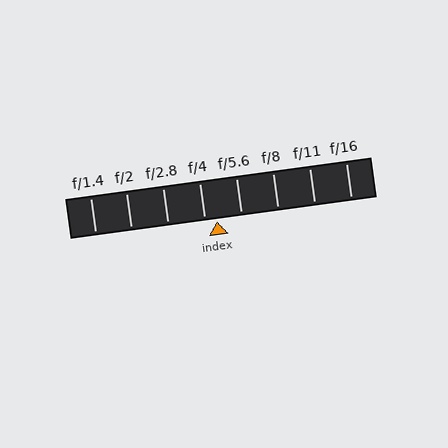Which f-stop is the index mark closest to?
The index mark is closest to f/4.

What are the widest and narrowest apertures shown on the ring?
The widest aperture shown is f/1.4 and the narrowest is f/16.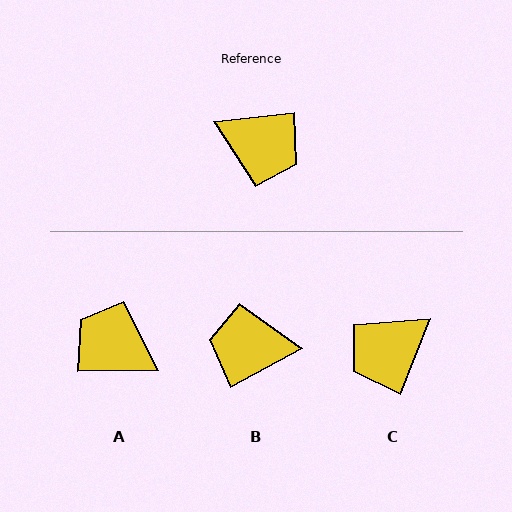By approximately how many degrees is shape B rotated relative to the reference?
Approximately 158 degrees clockwise.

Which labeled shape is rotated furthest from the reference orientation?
A, about 174 degrees away.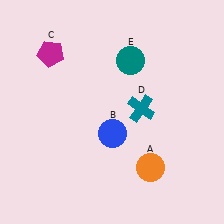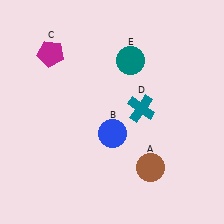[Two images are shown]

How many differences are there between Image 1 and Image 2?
There is 1 difference between the two images.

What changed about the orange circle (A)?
In Image 1, A is orange. In Image 2, it changed to brown.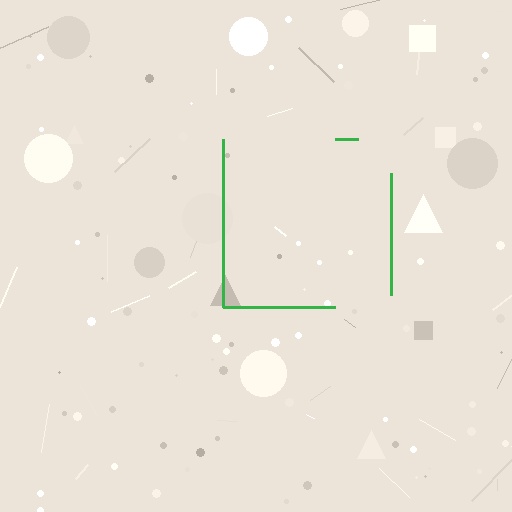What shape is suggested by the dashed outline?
The dashed outline suggests a square.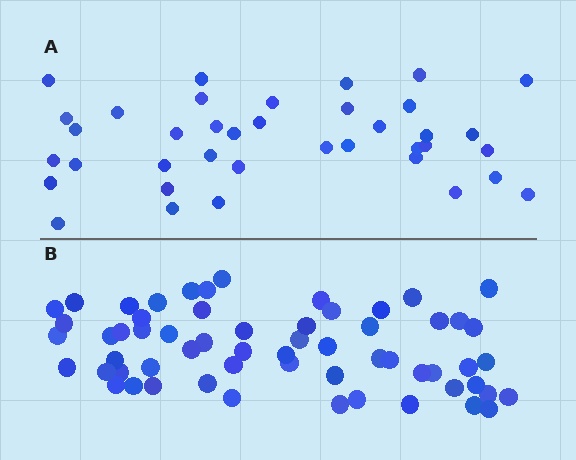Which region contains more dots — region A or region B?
Region B (the bottom region) has more dots.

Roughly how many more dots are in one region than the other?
Region B has approximately 20 more dots than region A.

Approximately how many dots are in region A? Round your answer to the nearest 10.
About 40 dots. (The exact count is 38, which rounds to 40.)